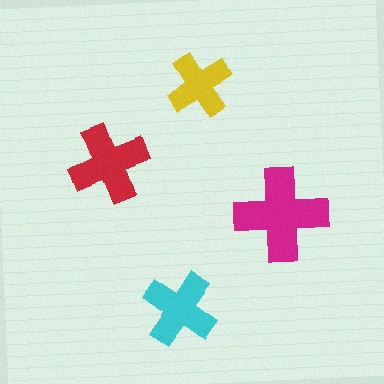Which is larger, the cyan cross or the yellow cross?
The cyan one.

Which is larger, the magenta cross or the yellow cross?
The magenta one.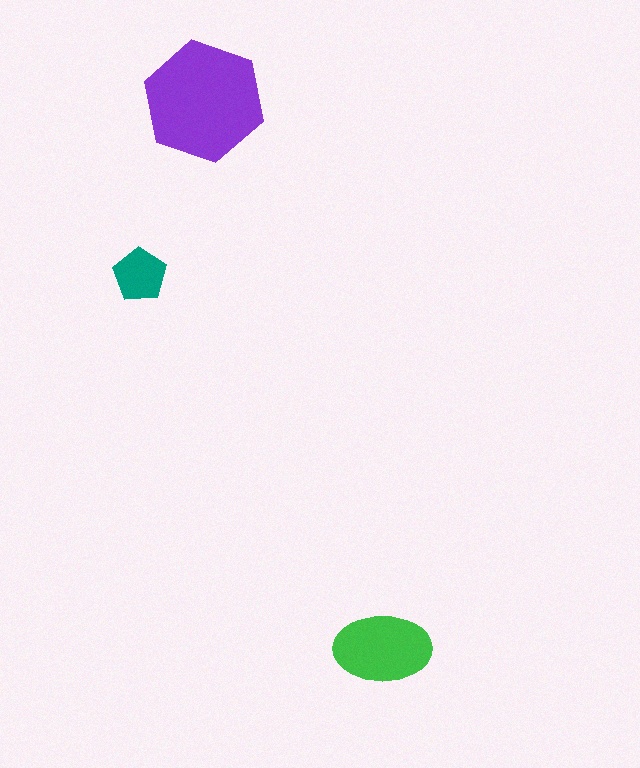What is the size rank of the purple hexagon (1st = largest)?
1st.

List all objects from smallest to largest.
The teal pentagon, the green ellipse, the purple hexagon.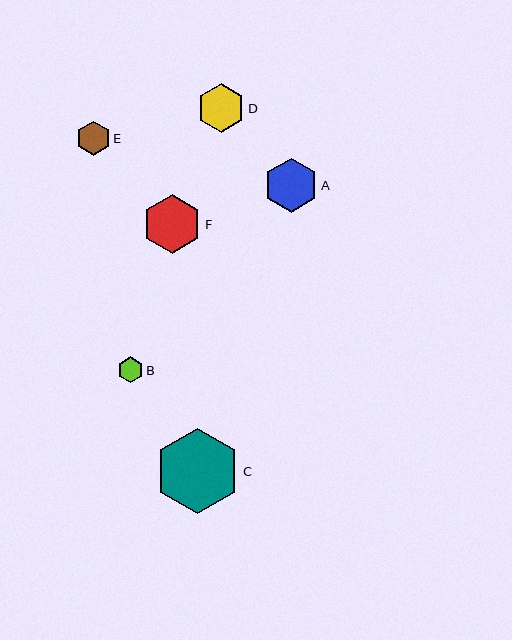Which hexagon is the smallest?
Hexagon B is the smallest with a size of approximately 26 pixels.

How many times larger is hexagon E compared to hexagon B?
Hexagon E is approximately 1.3 times the size of hexagon B.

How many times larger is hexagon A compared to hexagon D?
Hexagon A is approximately 1.1 times the size of hexagon D.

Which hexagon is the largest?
Hexagon C is the largest with a size of approximately 86 pixels.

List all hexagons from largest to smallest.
From largest to smallest: C, F, A, D, E, B.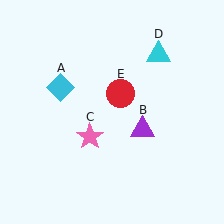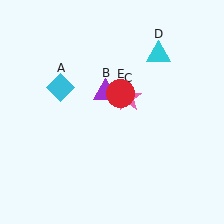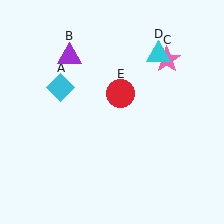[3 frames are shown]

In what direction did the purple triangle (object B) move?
The purple triangle (object B) moved up and to the left.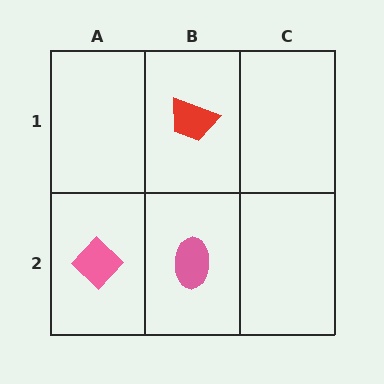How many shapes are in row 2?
2 shapes.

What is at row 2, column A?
A pink diamond.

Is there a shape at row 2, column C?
No, that cell is empty.